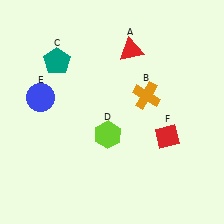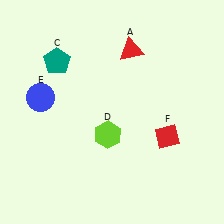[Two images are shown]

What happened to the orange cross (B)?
The orange cross (B) was removed in Image 2. It was in the top-right area of Image 1.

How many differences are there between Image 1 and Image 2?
There is 1 difference between the two images.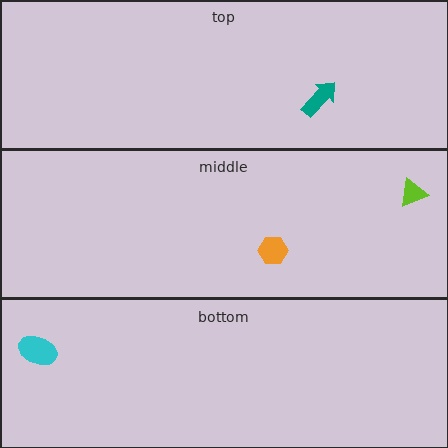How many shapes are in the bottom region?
1.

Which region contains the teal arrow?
The top region.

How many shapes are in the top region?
1.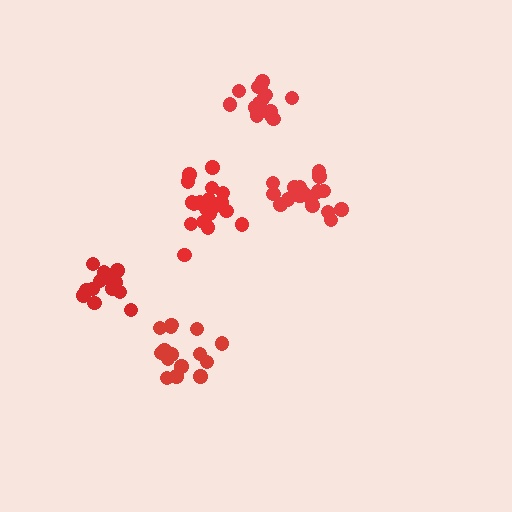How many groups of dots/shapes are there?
There are 5 groups.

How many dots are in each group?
Group 1: 18 dots, Group 2: 15 dots, Group 3: 20 dots, Group 4: 15 dots, Group 5: 15 dots (83 total).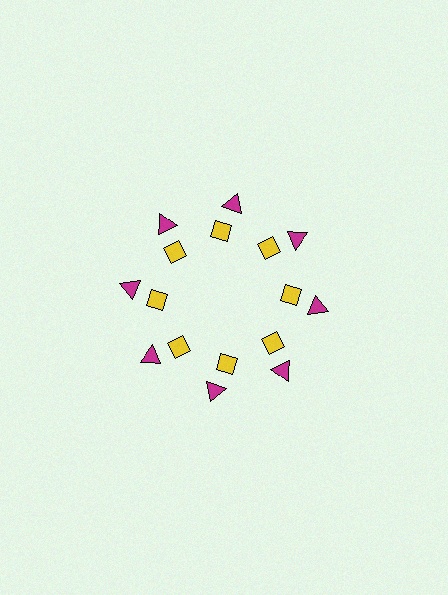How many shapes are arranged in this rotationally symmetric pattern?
There are 16 shapes, arranged in 8 groups of 2.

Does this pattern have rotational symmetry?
Yes, this pattern has 8-fold rotational symmetry. It looks the same after rotating 45 degrees around the center.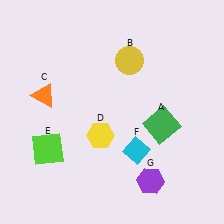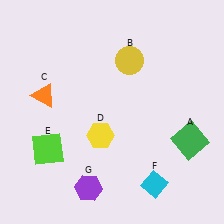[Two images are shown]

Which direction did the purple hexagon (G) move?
The purple hexagon (G) moved left.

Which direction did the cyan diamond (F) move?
The cyan diamond (F) moved down.